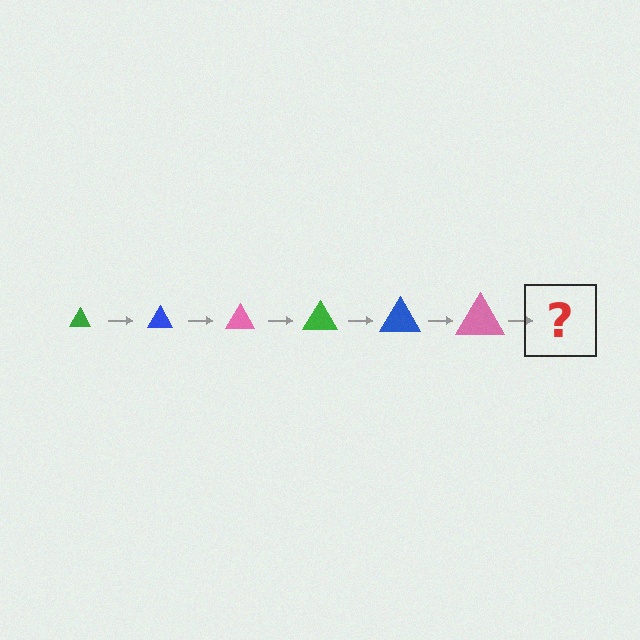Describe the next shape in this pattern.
It should be a green triangle, larger than the previous one.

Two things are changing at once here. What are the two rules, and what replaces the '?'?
The two rules are that the triangle grows larger each step and the color cycles through green, blue, and pink. The '?' should be a green triangle, larger than the previous one.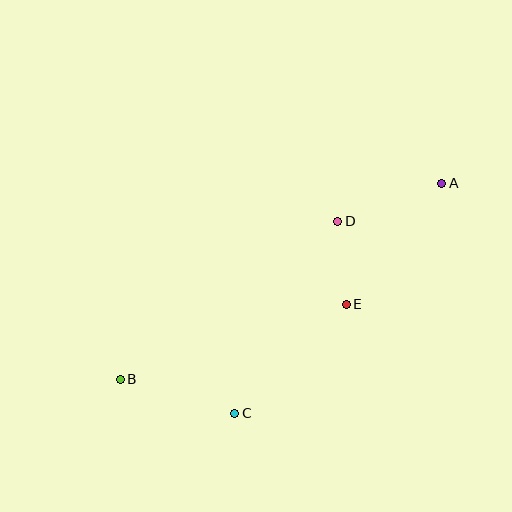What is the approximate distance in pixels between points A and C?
The distance between A and C is approximately 310 pixels.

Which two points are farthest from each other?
Points A and B are farthest from each other.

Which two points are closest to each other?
Points D and E are closest to each other.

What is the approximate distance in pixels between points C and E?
The distance between C and E is approximately 156 pixels.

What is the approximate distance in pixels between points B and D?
The distance between B and D is approximately 269 pixels.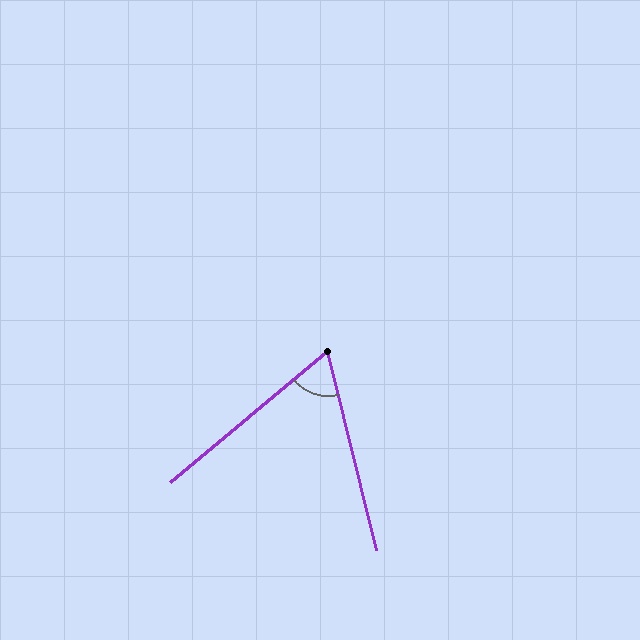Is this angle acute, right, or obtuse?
It is acute.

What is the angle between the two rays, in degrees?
Approximately 64 degrees.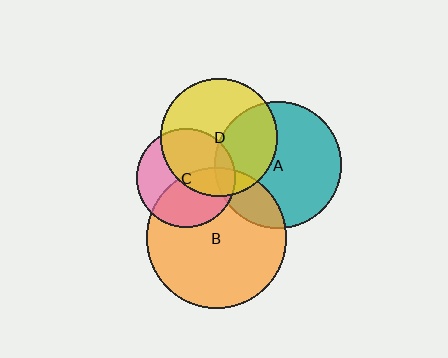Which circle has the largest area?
Circle B (orange).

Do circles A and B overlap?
Yes.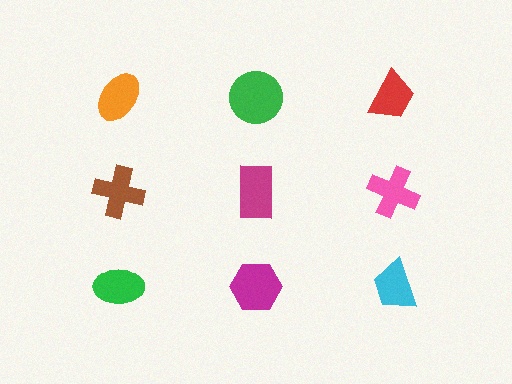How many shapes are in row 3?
3 shapes.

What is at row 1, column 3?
A red trapezoid.